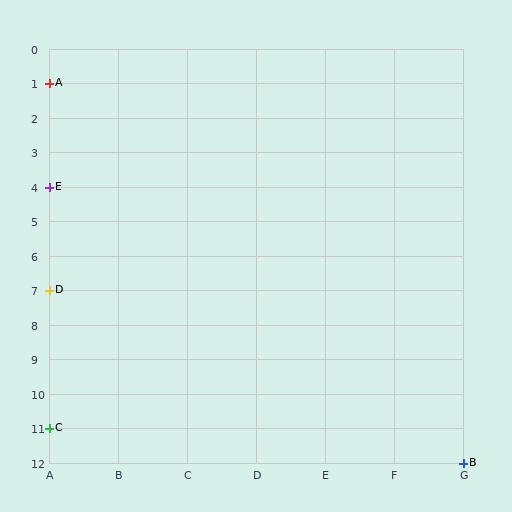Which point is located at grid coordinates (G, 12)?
Point B is at (G, 12).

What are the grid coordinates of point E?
Point E is at grid coordinates (A, 4).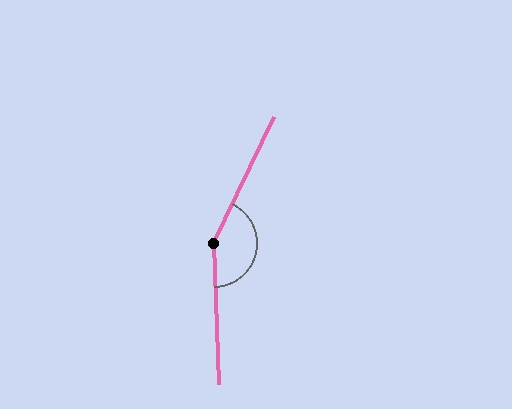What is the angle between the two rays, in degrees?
Approximately 152 degrees.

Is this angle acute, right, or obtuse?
It is obtuse.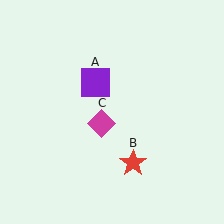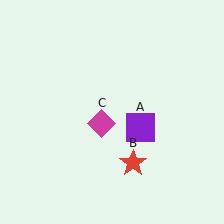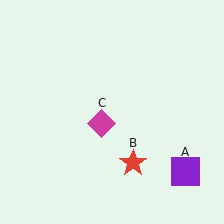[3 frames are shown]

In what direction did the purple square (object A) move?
The purple square (object A) moved down and to the right.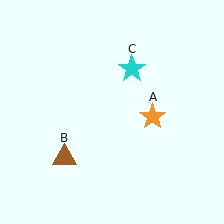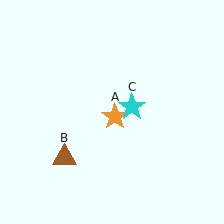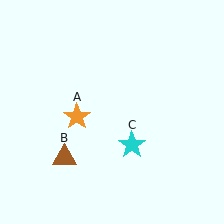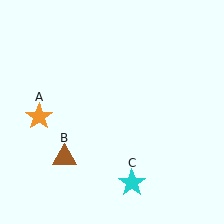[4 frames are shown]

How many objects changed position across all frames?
2 objects changed position: orange star (object A), cyan star (object C).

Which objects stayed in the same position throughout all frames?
Brown triangle (object B) remained stationary.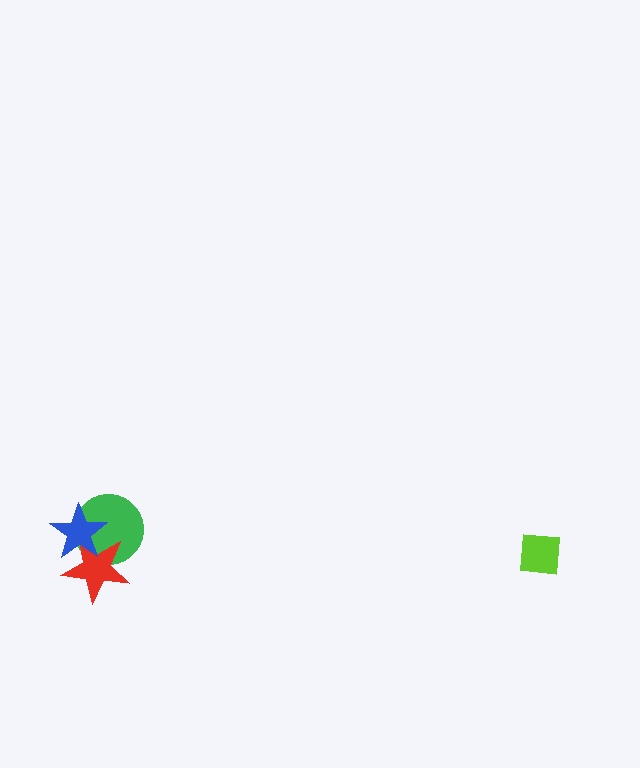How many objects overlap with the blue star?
2 objects overlap with the blue star.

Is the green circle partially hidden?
Yes, it is partially covered by another shape.